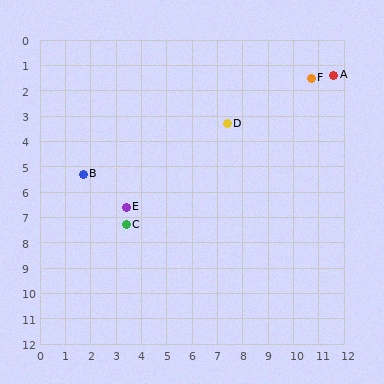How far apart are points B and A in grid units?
Points B and A are about 10.6 grid units apart.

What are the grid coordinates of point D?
Point D is at approximately (7.4, 3.3).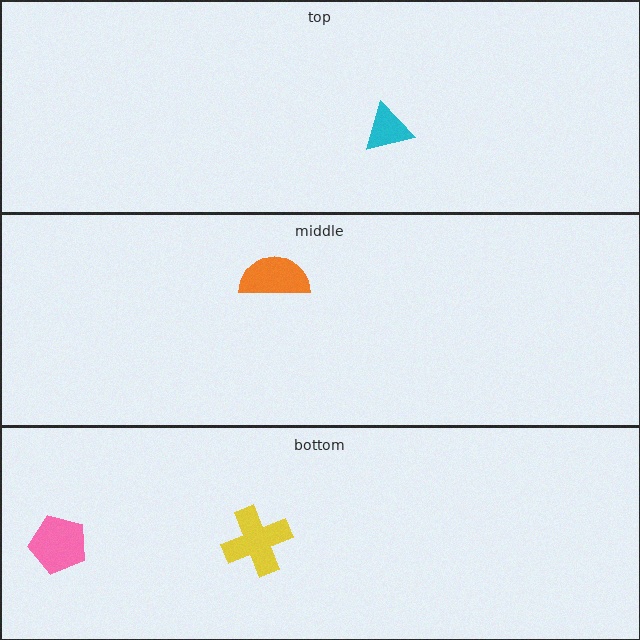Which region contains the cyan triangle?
The top region.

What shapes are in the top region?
The cyan triangle.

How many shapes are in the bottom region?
2.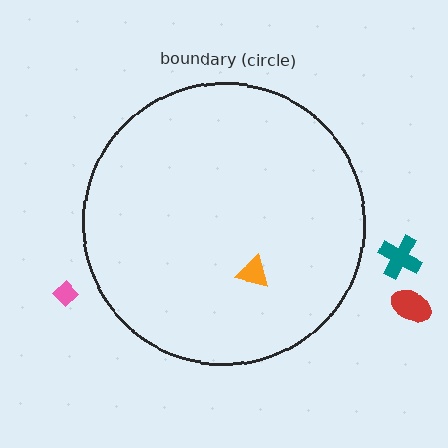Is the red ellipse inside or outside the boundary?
Outside.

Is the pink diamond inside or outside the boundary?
Outside.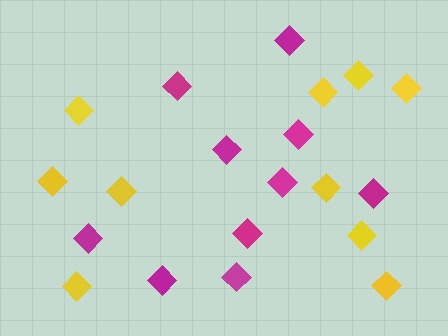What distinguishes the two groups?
There are 2 groups: one group of magenta diamonds (10) and one group of yellow diamonds (10).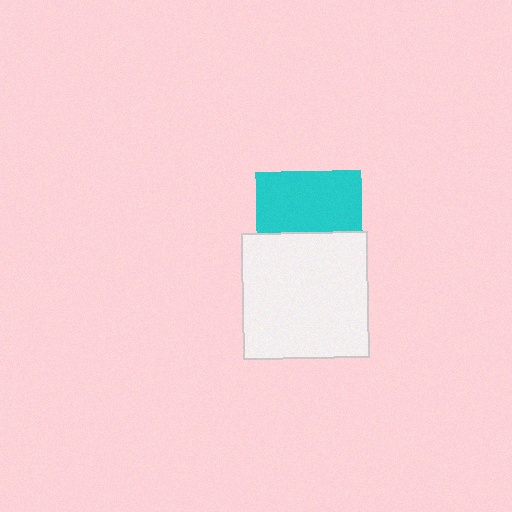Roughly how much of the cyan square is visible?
About half of it is visible (roughly 58%).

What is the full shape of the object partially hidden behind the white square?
The partially hidden object is a cyan square.